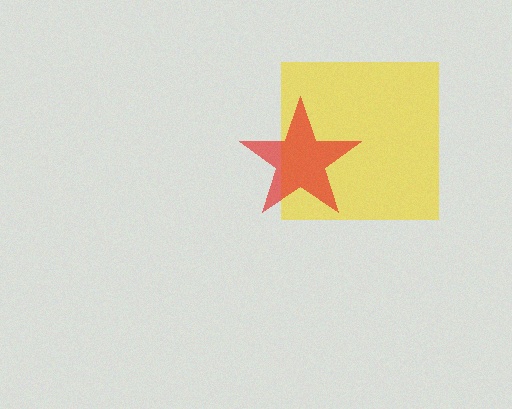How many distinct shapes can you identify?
There are 2 distinct shapes: a yellow square, a red star.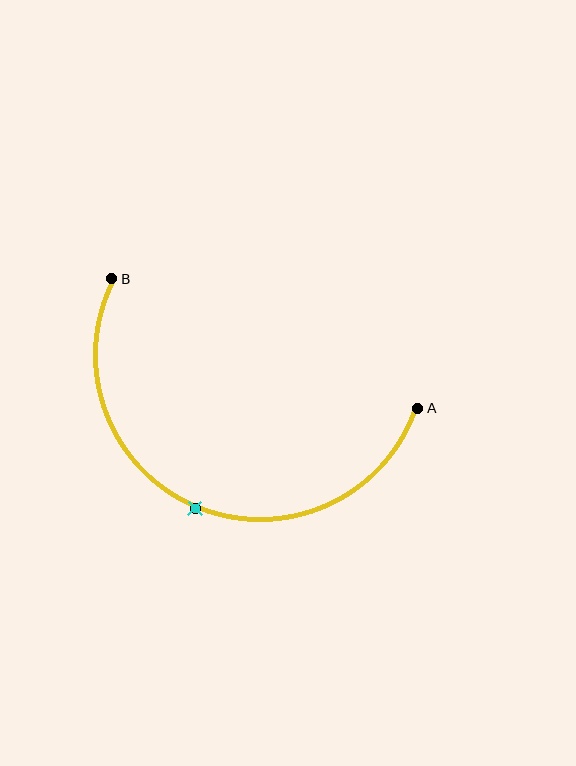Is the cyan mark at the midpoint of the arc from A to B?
Yes. The cyan mark lies on the arc at equal arc-length from both A and B — it is the arc midpoint.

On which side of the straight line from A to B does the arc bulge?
The arc bulges below the straight line connecting A and B.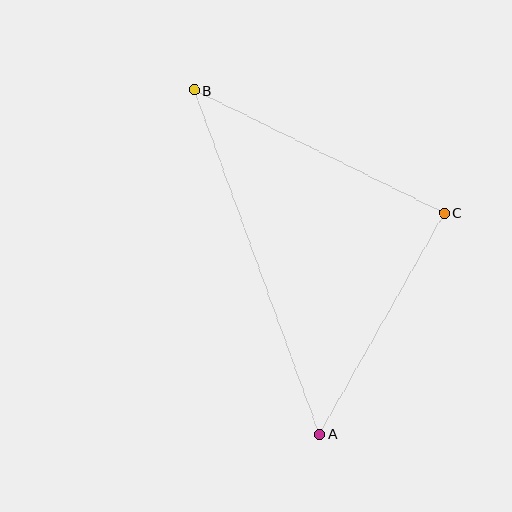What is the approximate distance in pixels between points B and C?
The distance between B and C is approximately 279 pixels.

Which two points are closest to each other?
Points A and C are closest to each other.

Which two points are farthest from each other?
Points A and B are farthest from each other.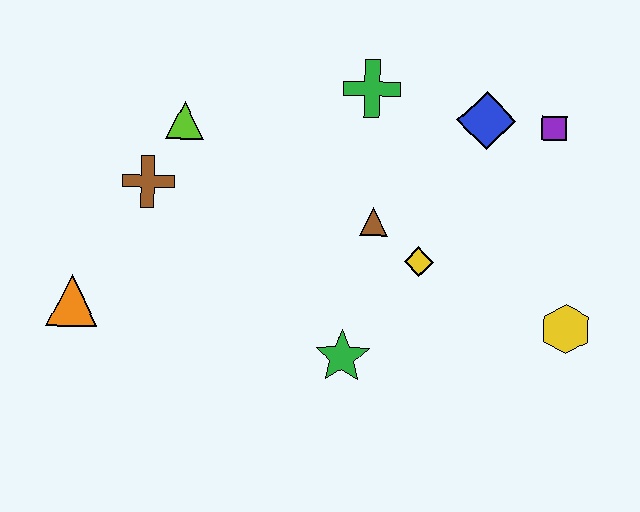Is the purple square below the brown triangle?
No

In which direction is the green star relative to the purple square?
The green star is below the purple square.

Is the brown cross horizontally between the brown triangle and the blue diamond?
No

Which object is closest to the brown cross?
The lime triangle is closest to the brown cross.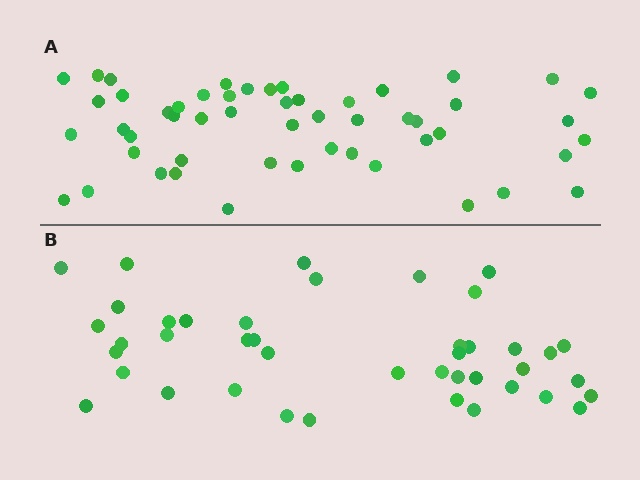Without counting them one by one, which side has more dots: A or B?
Region A (the top region) has more dots.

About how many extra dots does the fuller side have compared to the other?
Region A has roughly 10 or so more dots than region B.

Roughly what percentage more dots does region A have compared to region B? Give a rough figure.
About 25% more.